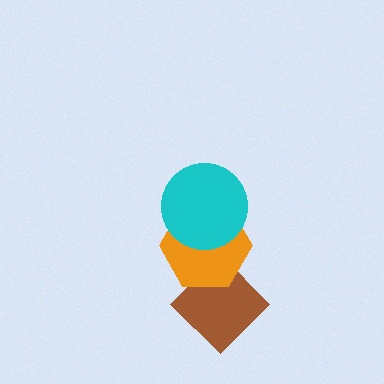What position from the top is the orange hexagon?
The orange hexagon is 2nd from the top.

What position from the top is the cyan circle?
The cyan circle is 1st from the top.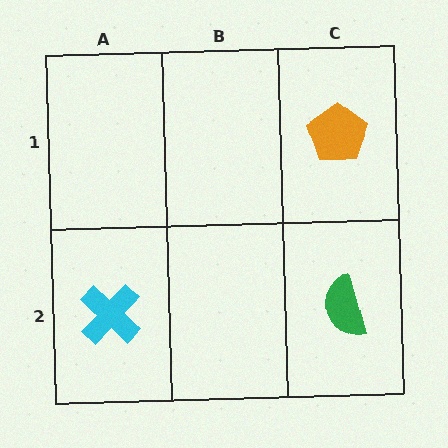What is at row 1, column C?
An orange pentagon.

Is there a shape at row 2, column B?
No, that cell is empty.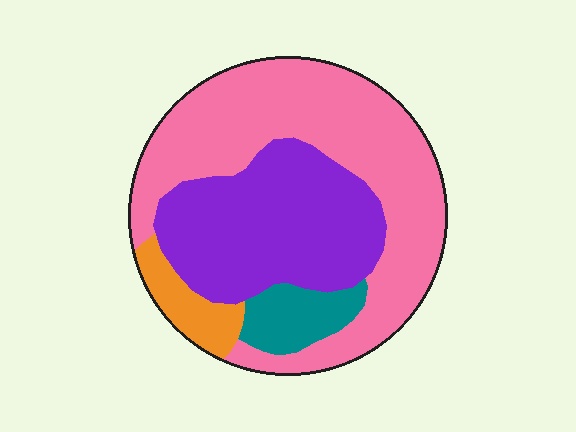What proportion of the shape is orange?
Orange takes up about one tenth (1/10) of the shape.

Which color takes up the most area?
Pink, at roughly 50%.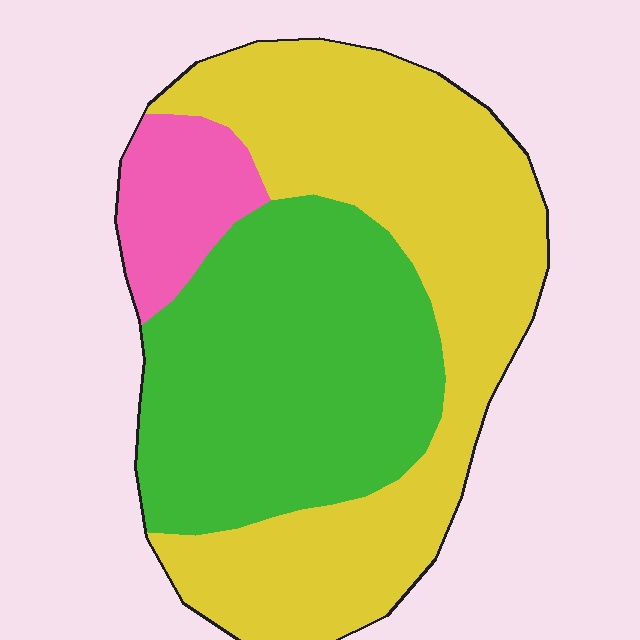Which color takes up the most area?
Yellow, at roughly 50%.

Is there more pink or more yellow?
Yellow.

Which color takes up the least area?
Pink, at roughly 10%.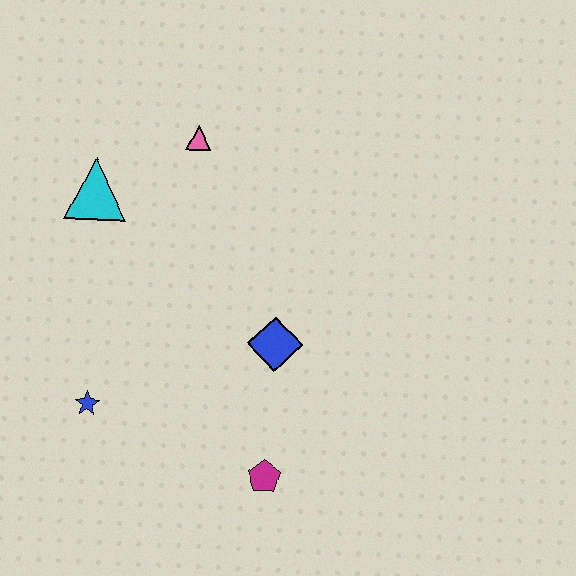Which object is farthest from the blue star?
The pink triangle is farthest from the blue star.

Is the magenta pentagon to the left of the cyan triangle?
No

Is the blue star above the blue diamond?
No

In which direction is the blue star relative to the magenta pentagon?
The blue star is to the left of the magenta pentagon.